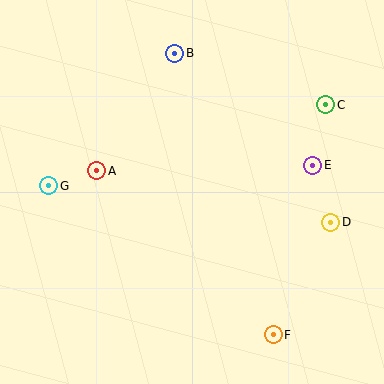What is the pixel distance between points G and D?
The distance between G and D is 284 pixels.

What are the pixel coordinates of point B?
Point B is at (175, 53).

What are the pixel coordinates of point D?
Point D is at (331, 222).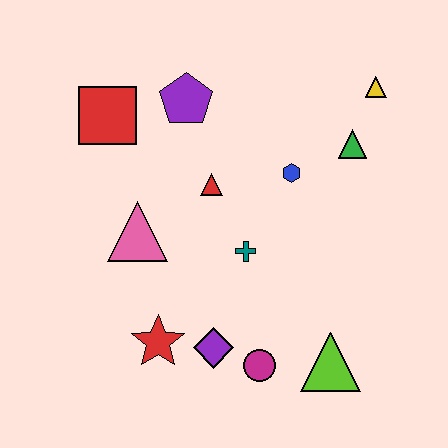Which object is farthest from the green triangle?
The red star is farthest from the green triangle.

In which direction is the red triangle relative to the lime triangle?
The red triangle is above the lime triangle.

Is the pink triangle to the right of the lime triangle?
No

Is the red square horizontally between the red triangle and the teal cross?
No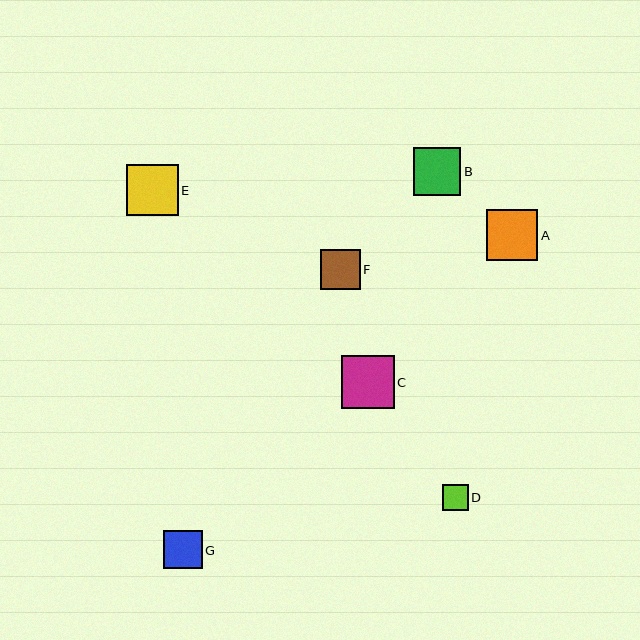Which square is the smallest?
Square D is the smallest with a size of approximately 26 pixels.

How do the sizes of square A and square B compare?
Square A and square B are approximately the same size.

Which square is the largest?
Square C is the largest with a size of approximately 53 pixels.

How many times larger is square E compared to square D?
Square E is approximately 2.0 times the size of square D.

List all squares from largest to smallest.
From largest to smallest: C, E, A, B, F, G, D.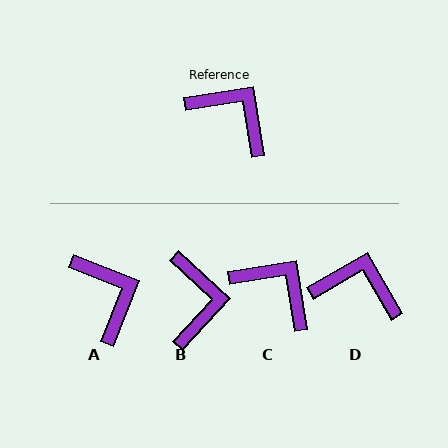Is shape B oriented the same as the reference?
No, it is off by about 52 degrees.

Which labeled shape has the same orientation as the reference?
C.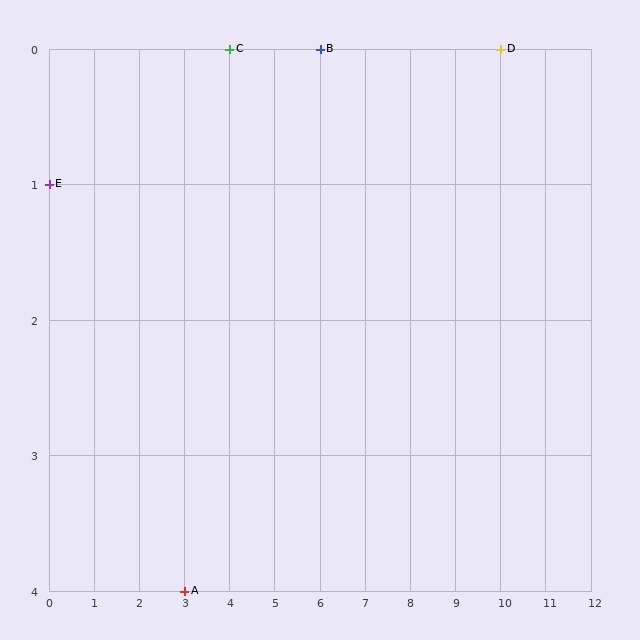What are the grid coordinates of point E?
Point E is at grid coordinates (0, 1).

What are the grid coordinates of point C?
Point C is at grid coordinates (4, 0).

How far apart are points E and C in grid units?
Points E and C are 4 columns and 1 row apart (about 4.1 grid units diagonally).